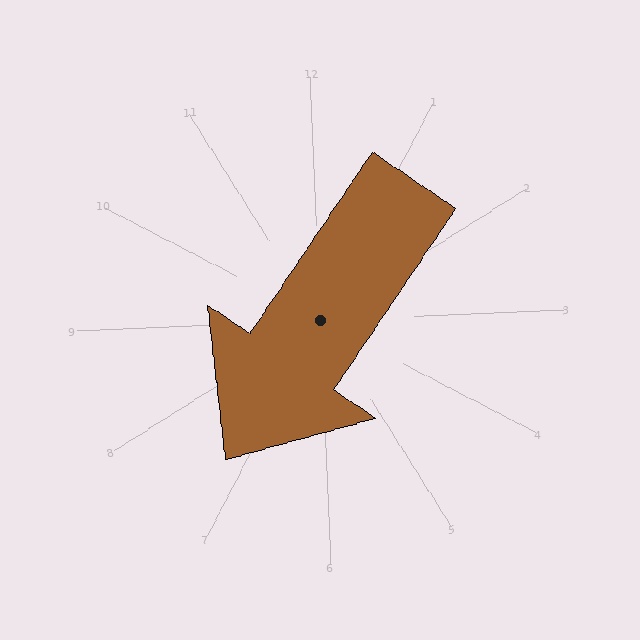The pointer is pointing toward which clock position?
Roughly 7 o'clock.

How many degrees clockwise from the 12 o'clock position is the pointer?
Approximately 217 degrees.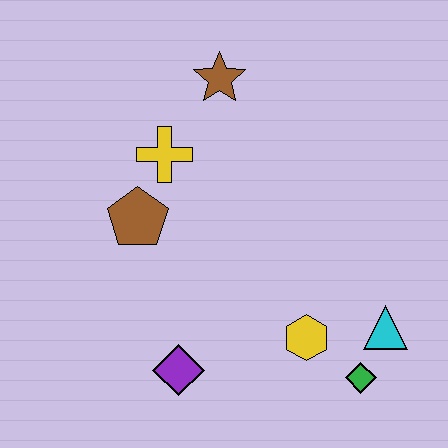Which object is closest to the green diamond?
The cyan triangle is closest to the green diamond.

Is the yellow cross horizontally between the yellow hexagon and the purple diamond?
No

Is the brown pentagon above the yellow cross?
No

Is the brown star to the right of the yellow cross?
Yes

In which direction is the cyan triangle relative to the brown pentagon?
The cyan triangle is to the right of the brown pentagon.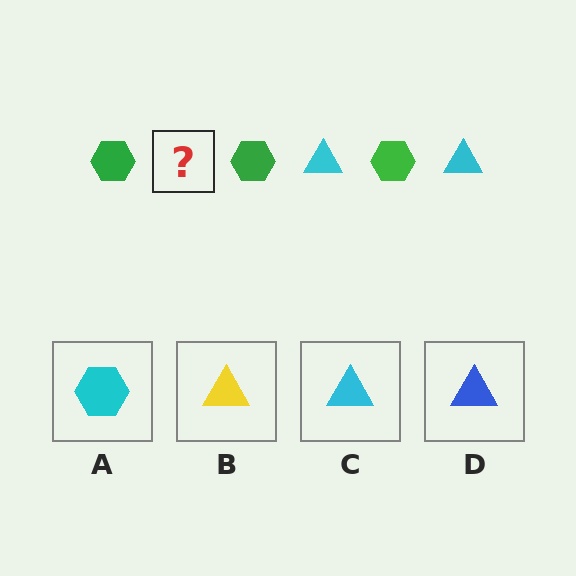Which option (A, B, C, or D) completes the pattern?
C.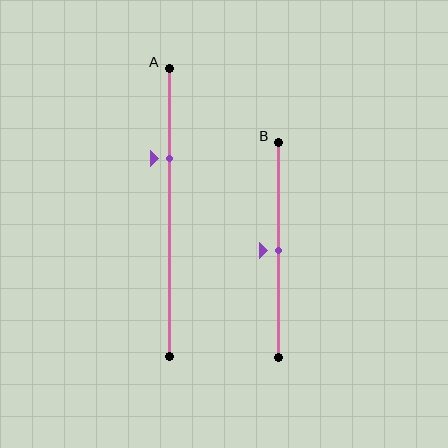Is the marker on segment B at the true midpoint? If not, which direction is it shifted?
Yes, the marker on segment B is at the true midpoint.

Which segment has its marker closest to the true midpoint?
Segment B has its marker closest to the true midpoint.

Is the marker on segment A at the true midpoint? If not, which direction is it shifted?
No, the marker on segment A is shifted upward by about 19% of the segment length.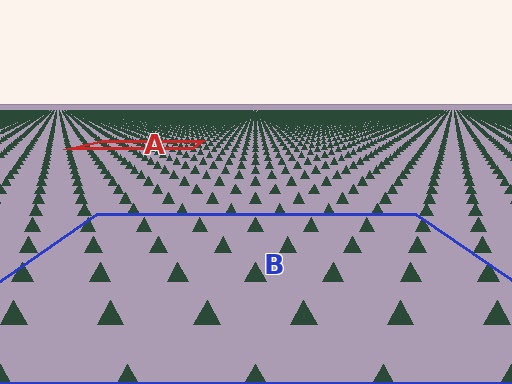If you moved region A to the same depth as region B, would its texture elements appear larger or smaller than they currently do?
They would appear larger. At a closer depth, the same texture elements are projected at a bigger on-screen size.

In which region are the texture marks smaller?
The texture marks are smaller in region A, because it is farther away.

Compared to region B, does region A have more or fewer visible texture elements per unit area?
Region A has more texture elements per unit area — they are packed more densely because it is farther away.